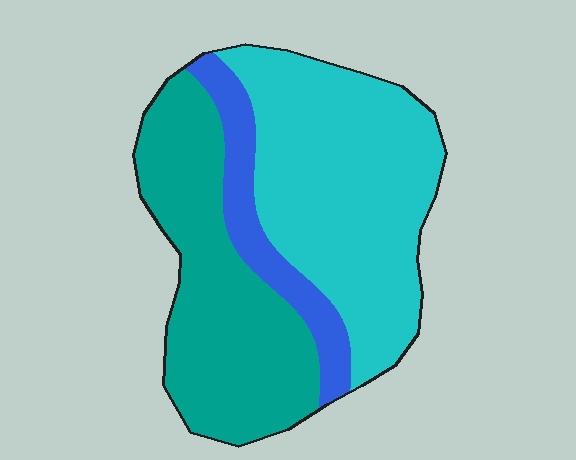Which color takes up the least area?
Blue, at roughly 15%.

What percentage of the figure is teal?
Teal takes up between a quarter and a half of the figure.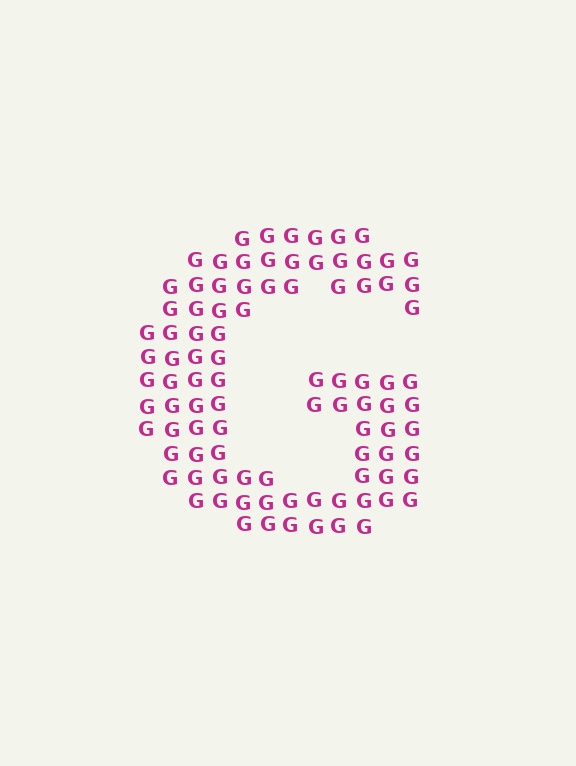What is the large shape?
The large shape is the letter G.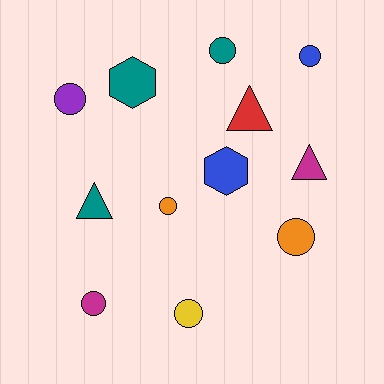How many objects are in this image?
There are 12 objects.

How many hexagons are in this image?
There are 2 hexagons.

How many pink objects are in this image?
There are no pink objects.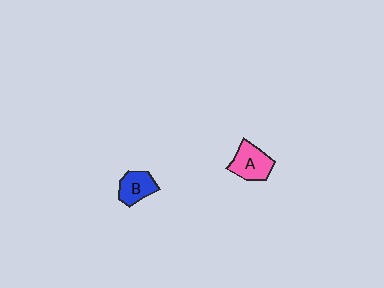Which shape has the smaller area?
Shape B (blue).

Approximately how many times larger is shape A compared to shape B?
Approximately 1.2 times.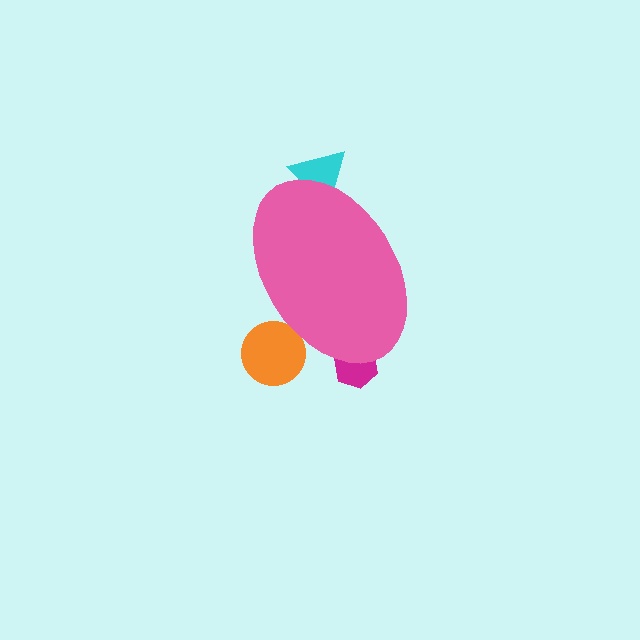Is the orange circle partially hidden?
Yes, the orange circle is partially hidden behind the pink ellipse.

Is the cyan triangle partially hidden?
Yes, the cyan triangle is partially hidden behind the pink ellipse.